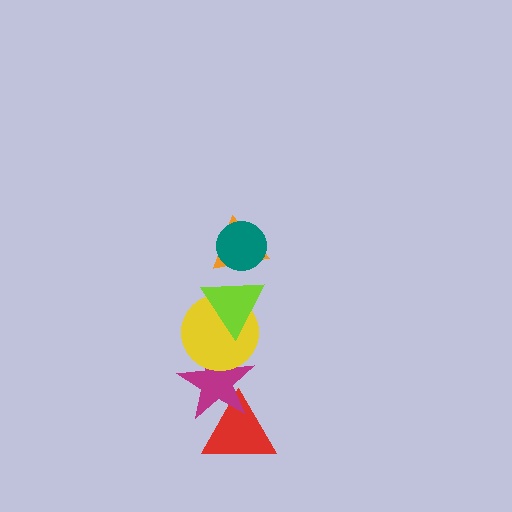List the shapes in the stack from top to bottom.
From top to bottom: the teal circle, the orange triangle, the lime triangle, the yellow circle, the magenta star, the red triangle.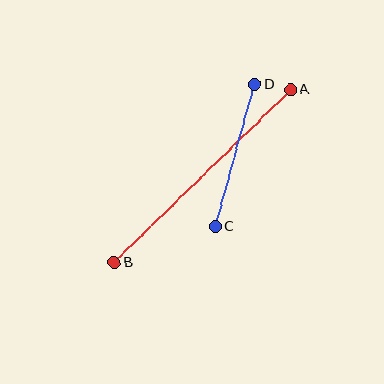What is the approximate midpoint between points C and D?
The midpoint is at approximately (235, 155) pixels.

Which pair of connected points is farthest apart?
Points A and B are farthest apart.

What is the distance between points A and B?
The distance is approximately 247 pixels.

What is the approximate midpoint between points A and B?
The midpoint is at approximately (203, 176) pixels.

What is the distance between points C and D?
The distance is approximately 148 pixels.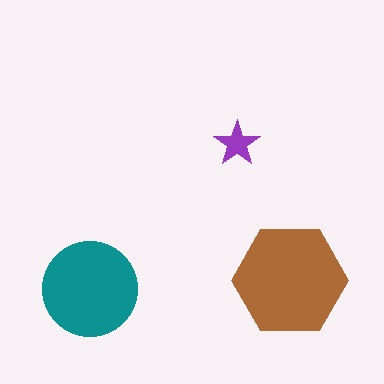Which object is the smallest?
The purple star.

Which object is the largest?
The brown hexagon.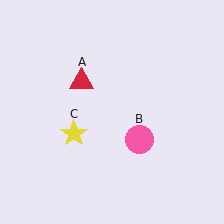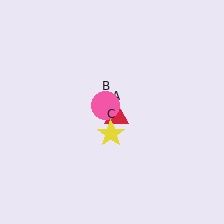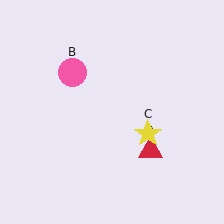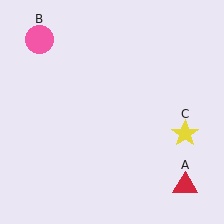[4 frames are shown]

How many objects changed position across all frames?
3 objects changed position: red triangle (object A), pink circle (object B), yellow star (object C).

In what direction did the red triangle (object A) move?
The red triangle (object A) moved down and to the right.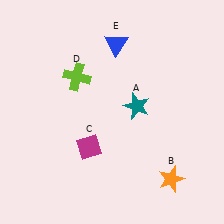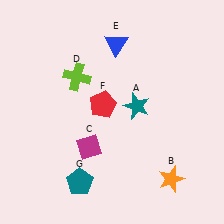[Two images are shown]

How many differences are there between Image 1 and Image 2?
There are 2 differences between the two images.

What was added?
A red pentagon (F), a teal pentagon (G) were added in Image 2.